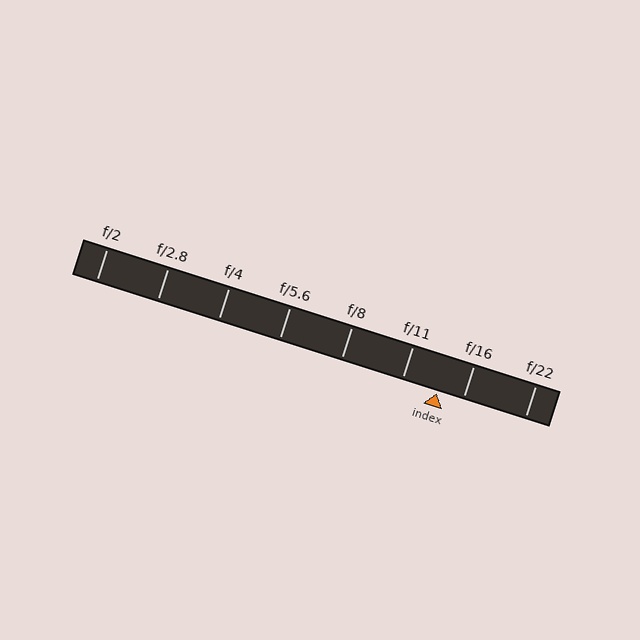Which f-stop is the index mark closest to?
The index mark is closest to f/16.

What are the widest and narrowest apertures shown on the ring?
The widest aperture shown is f/2 and the narrowest is f/22.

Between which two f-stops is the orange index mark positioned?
The index mark is between f/11 and f/16.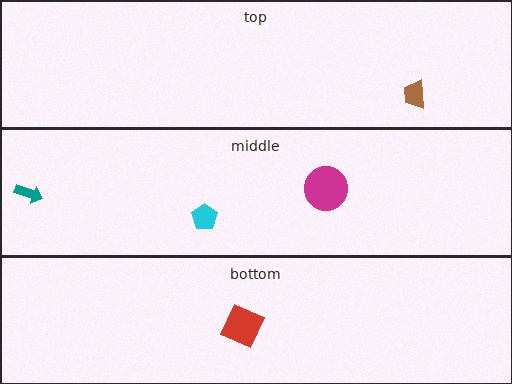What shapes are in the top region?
The brown trapezoid.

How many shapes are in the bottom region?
1.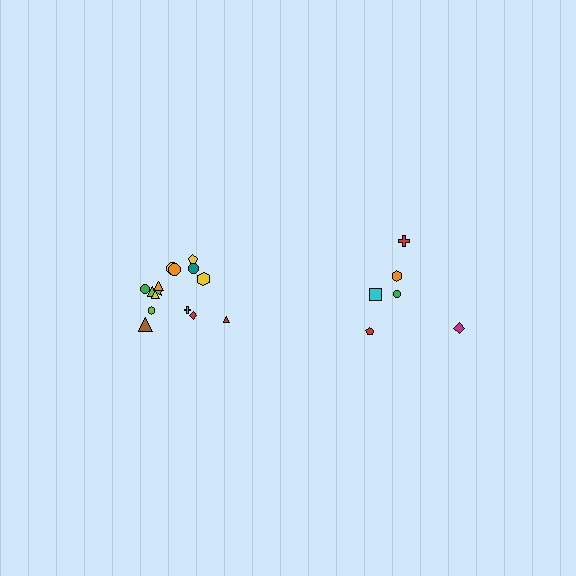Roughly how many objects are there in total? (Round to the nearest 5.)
Roughly 20 objects in total.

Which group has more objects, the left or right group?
The left group.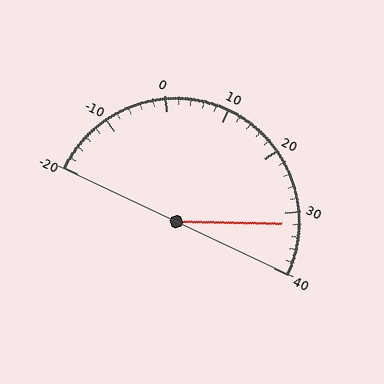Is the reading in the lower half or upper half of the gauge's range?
The reading is in the upper half of the range (-20 to 40).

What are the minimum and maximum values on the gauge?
The gauge ranges from -20 to 40.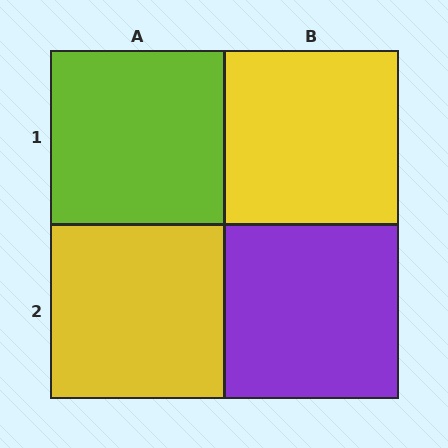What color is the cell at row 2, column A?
Yellow.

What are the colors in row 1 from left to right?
Lime, yellow.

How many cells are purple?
1 cell is purple.